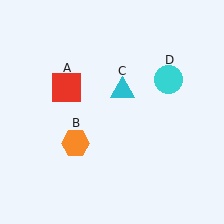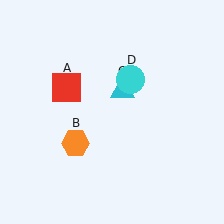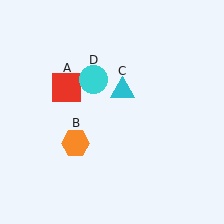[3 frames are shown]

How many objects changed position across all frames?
1 object changed position: cyan circle (object D).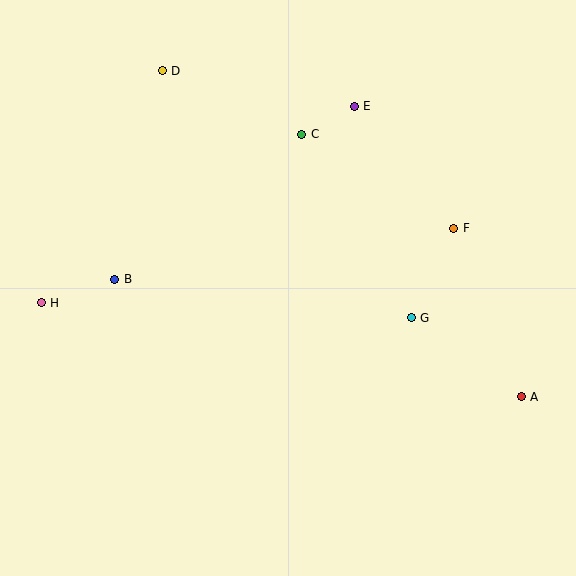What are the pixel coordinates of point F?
Point F is at (454, 228).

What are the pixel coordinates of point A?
Point A is at (521, 397).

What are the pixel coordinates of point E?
Point E is at (354, 106).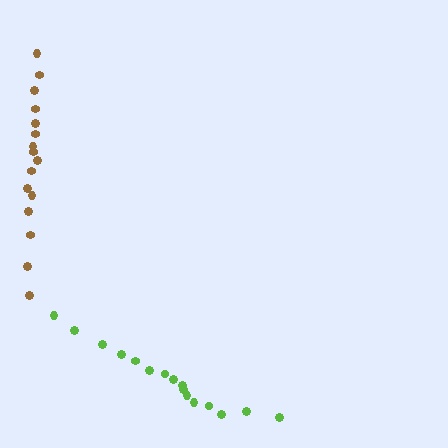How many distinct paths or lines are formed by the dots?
There are 2 distinct paths.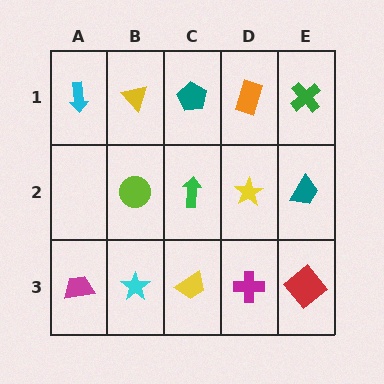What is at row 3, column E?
A red diamond.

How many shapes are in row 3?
5 shapes.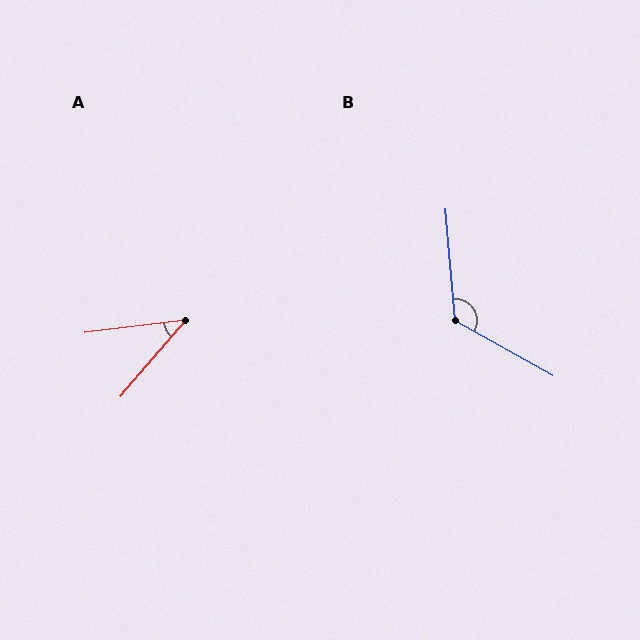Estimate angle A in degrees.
Approximately 42 degrees.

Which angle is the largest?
B, at approximately 124 degrees.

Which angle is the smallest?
A, at approximately 42 degrees.